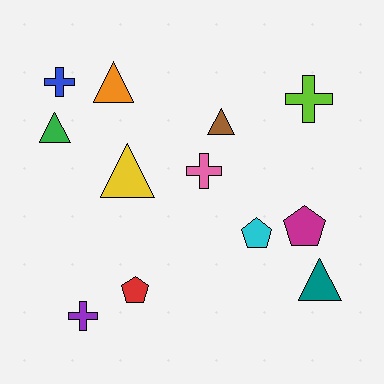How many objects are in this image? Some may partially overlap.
There are 12 objects.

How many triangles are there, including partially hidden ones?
There are 5 triangles.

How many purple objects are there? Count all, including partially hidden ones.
There is 1 purple object.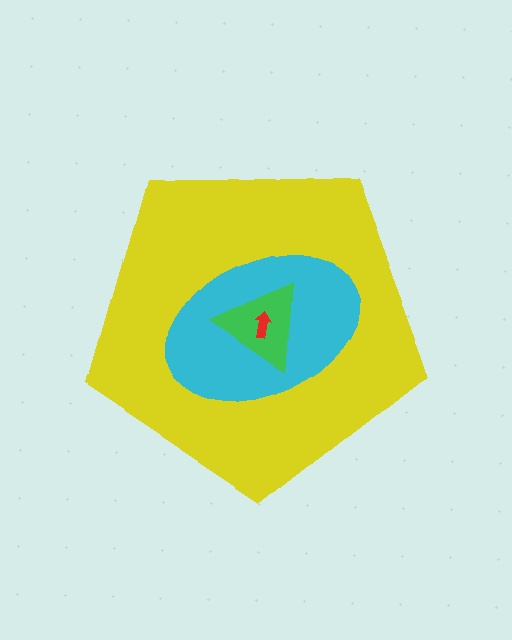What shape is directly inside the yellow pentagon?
The cyan ellipse.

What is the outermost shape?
The yellow pentagon.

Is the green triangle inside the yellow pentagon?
Yes.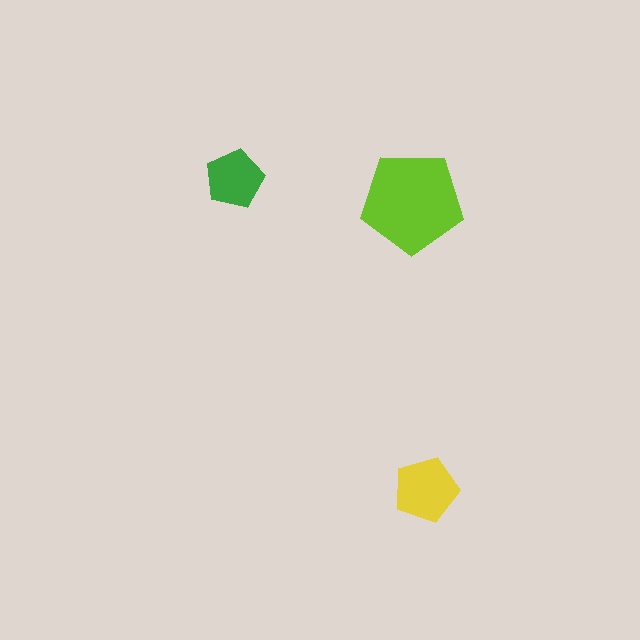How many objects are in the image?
There are 3 objects in the image.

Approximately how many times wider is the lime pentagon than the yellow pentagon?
About 1.5 times wider.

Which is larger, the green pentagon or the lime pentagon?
The lime one.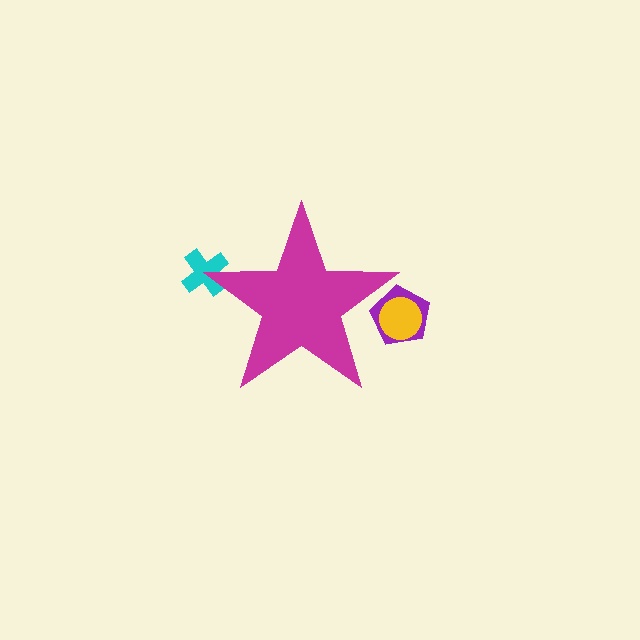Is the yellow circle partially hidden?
Yes, the yellow circle is partially hidden behind the magenta star.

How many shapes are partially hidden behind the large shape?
3 shapes are partially hidden.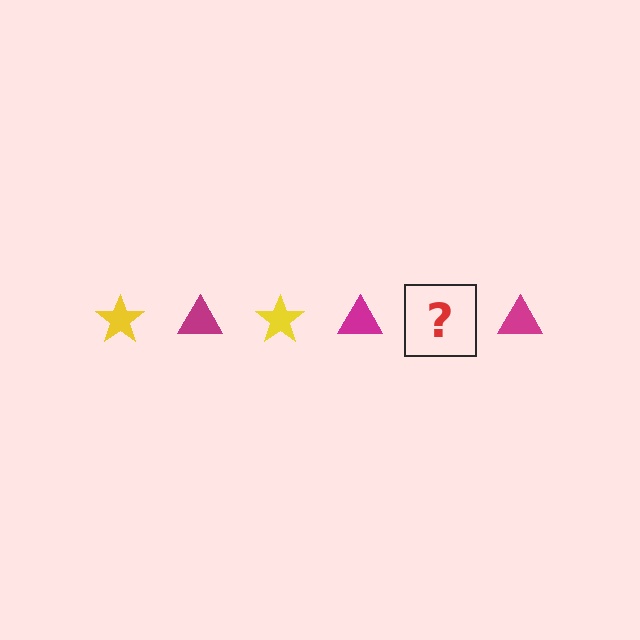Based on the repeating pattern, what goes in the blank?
The blank should be a yellow star.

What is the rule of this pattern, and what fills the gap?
The rule is that the pattern alternates between yellow star and magenta triangle. The gap should be filled with a yellow star.